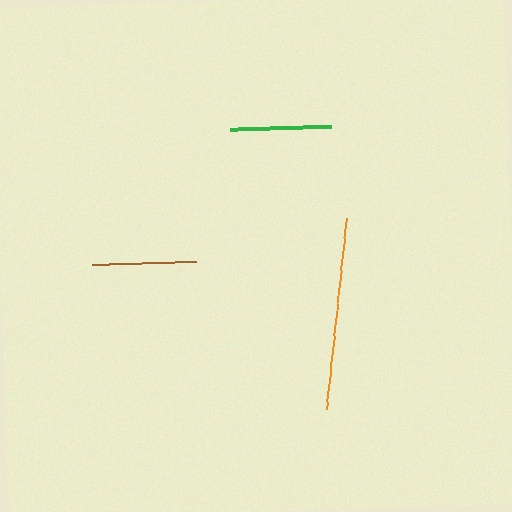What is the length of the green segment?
The green segment is approximately 101 pixels long.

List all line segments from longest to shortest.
From longest to shortest: orange, brown, green.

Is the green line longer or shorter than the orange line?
The orange line is longer than the green line.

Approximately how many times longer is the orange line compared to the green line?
The orange line is approximately 1.9 times the length of the green line.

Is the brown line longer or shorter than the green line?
The brown line is longer than the green line.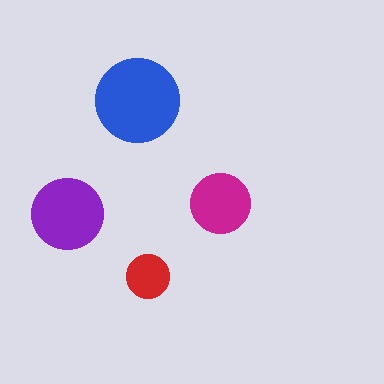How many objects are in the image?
There are 4 objects in the image.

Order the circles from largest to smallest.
the blue one, the purple one, the magenta one, the red one.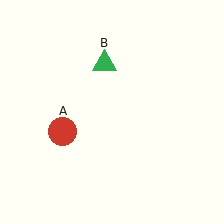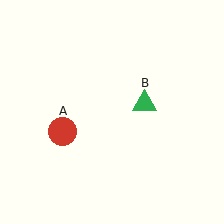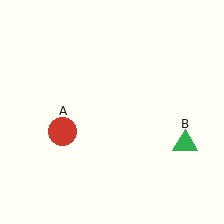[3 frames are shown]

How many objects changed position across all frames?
1 object changed position: green triangle (object B).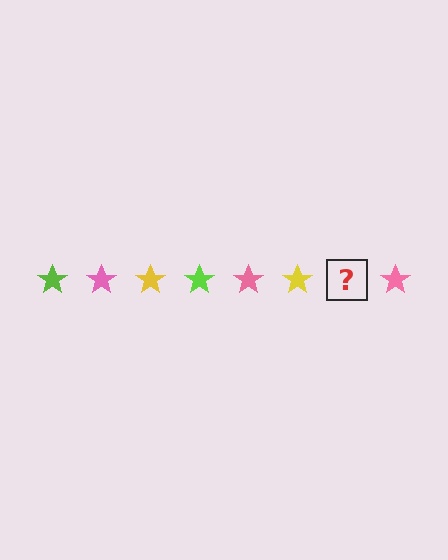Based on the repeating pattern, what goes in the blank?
The blank should be a lime star.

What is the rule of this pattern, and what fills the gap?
The rule is that the pattern cycles through lime, pink, yellow stars. The gap should be filled with a lime star.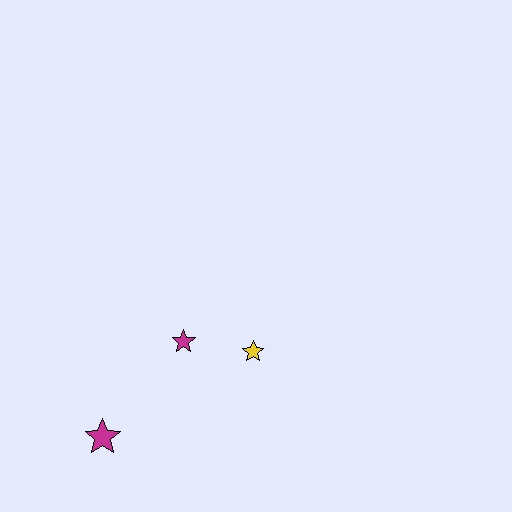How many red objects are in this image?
There are no red objects.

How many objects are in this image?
There are 3 objects.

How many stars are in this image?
There are 3 stars.